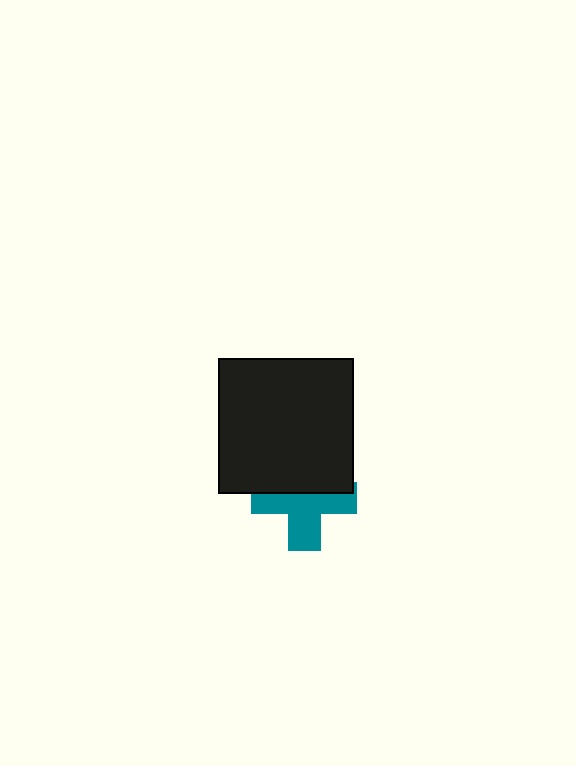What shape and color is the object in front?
The object in front is a black square.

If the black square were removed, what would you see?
You would see the complete teal cross.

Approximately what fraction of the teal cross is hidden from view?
Roughly 41% of the teal cross is hidden behind the black square.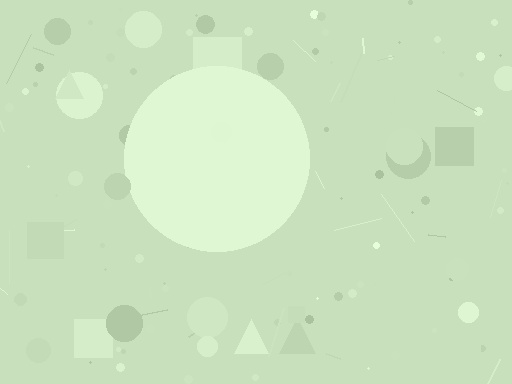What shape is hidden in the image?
A circle is hidden in the image.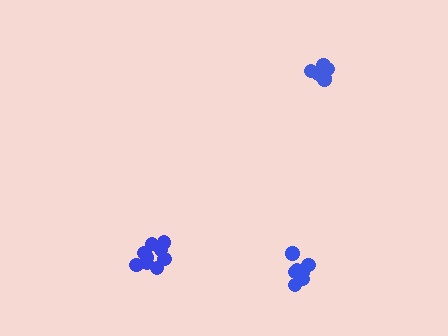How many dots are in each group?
Group 1: 9 dots, Group 2: 9 dots, Group 3: 7 dots (25 total).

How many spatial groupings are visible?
There are 3 spatial groupings.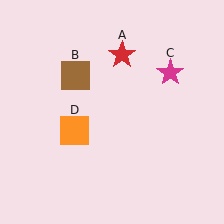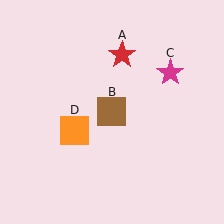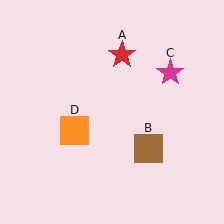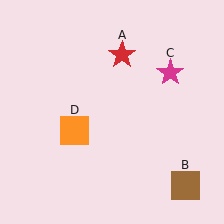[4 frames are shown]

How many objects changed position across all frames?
1 object changed position: brown square (object B).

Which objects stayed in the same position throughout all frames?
Red star (object A) and magenta star (object C) and orange square (object D) remained stationary.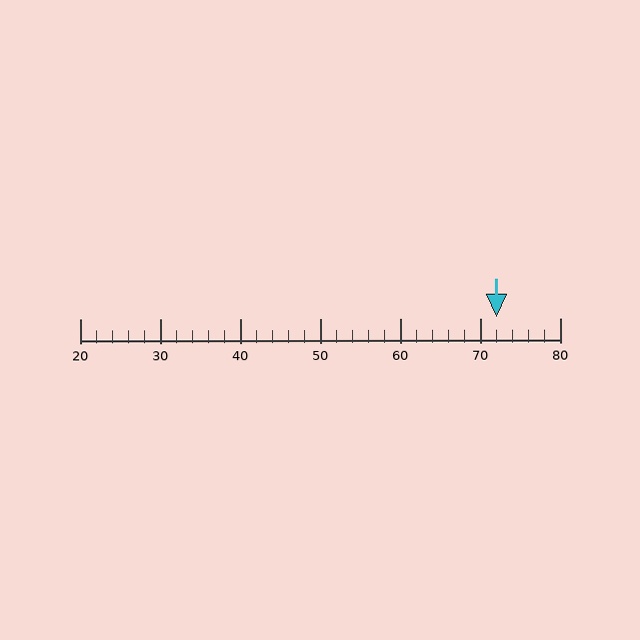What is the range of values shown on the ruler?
The ruler shows values from 20 to 80.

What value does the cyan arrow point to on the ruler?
The cyan arrow points to approximately 72.